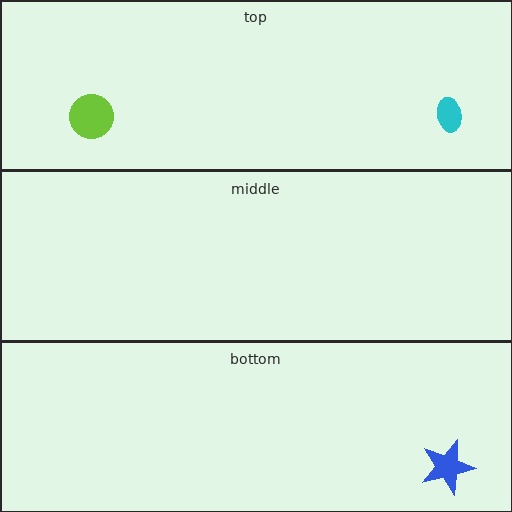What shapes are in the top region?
The lime circle, the cyan ellipse.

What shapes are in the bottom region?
The blue star.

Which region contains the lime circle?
The top region.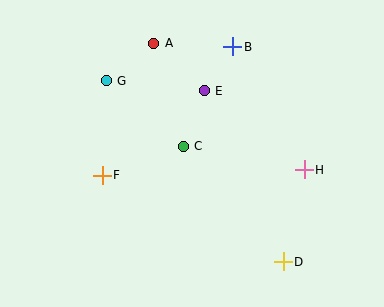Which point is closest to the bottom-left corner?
Point F is closest to the bottom-left corner.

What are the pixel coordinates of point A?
Point A is at (154, 43).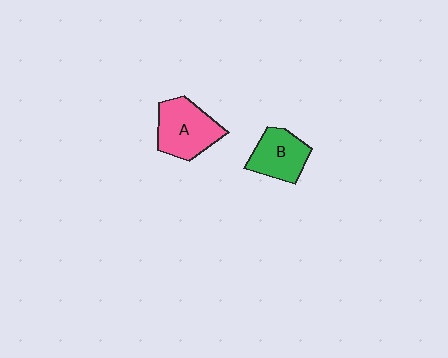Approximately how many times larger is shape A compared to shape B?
Approximately 1.2 times.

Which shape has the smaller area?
Shape B (green).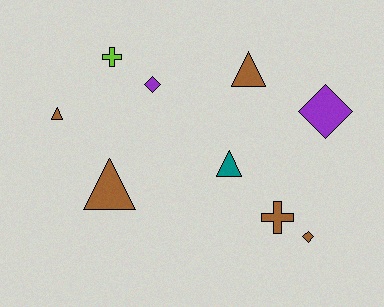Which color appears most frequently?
Brown, with 5 objects.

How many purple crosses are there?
There are no purple crosses.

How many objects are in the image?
There are 9 objects.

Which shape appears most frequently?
Triangle, with 4 objects.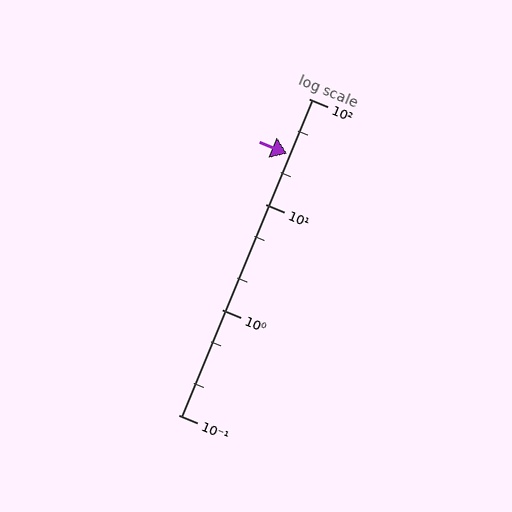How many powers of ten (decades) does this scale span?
The scale spans 3 decades, from 0.1 to 100.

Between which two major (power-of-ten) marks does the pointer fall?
The pointer is between 10 and 100.